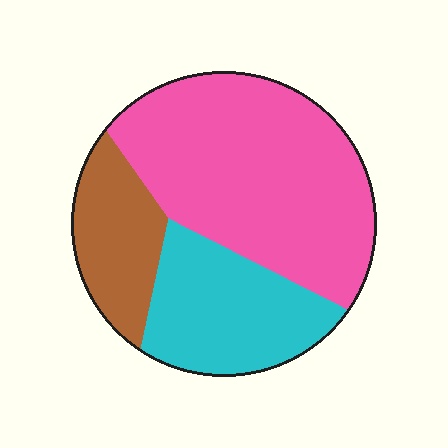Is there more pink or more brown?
Pink.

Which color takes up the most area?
Pink, at roughly 55%.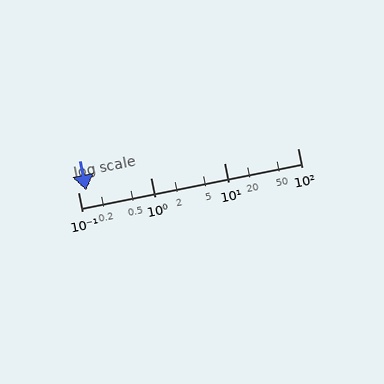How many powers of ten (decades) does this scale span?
The scale spans 3 decades, from 0.1 to 100.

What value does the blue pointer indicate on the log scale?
The pointer indicates approximately 0.13.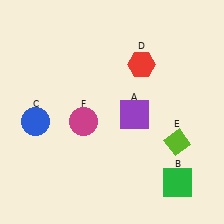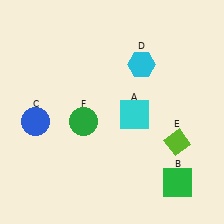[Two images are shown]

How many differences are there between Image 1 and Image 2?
There are 3 differences between the two images.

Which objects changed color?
A changed from purple to cyan. D changed from red to cyan. F changed from magenta to green.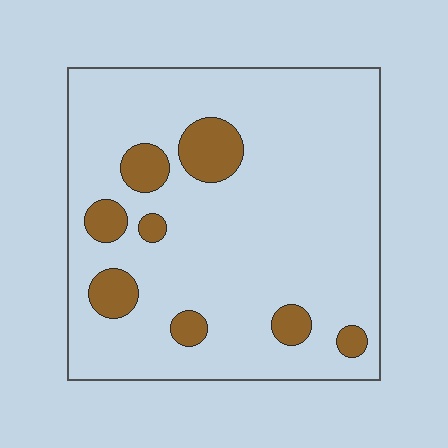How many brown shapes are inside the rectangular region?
8.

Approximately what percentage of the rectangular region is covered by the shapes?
Approximately 15%.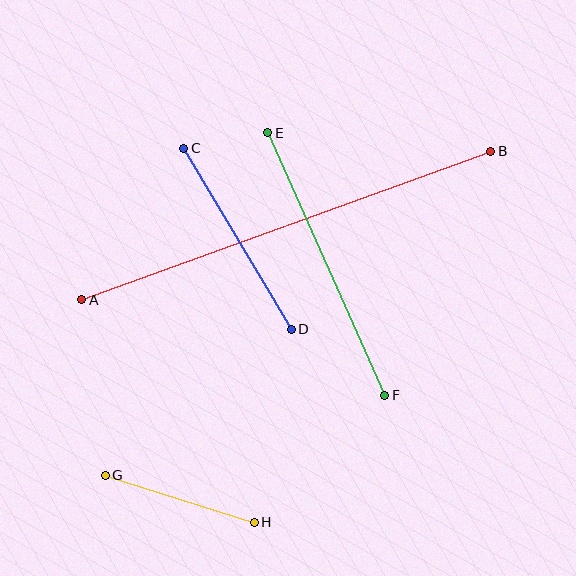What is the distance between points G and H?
The distance is approximately 156 pixels.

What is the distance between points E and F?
The distance is approximately 287 pixels.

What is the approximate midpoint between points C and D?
The midpoint is at approximately (237, 239) pixels.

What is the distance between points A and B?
The distance is approximately 435 pixels.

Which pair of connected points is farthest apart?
Points A and B are farthest apart.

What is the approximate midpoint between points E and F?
The midpoint is at approximately (326, 264) pixels.